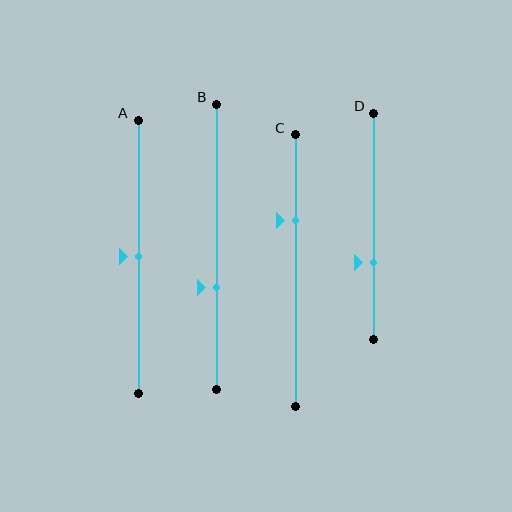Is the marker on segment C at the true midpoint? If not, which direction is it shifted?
No, the marker on segment C is shifted upward by about 19% of the segment length.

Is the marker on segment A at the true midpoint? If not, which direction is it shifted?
Yes, the marker on segment A is at the true midpoint.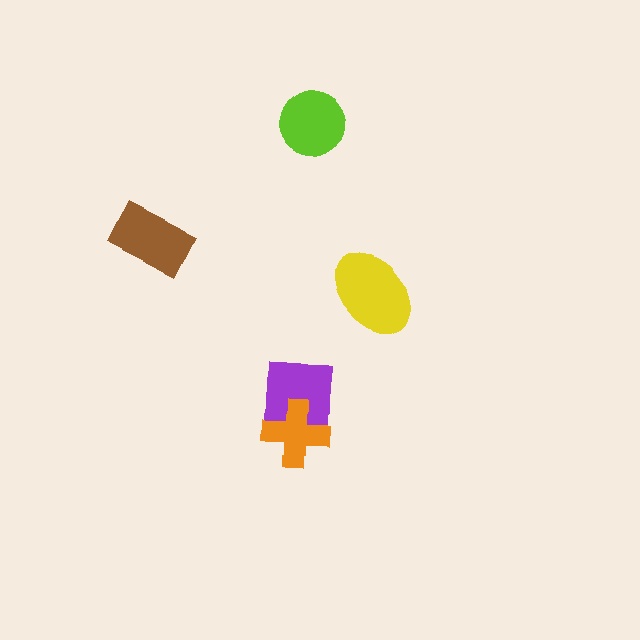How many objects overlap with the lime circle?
0 objects overlap with the lime circle.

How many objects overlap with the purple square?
1 object overlaps with the purple square.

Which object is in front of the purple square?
The orange cross is in front of the purple square.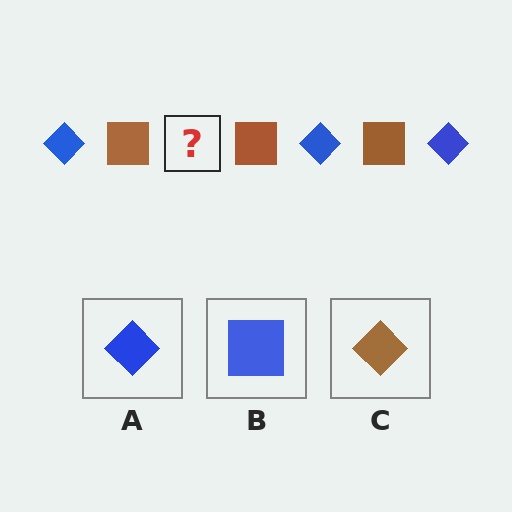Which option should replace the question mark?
Option A.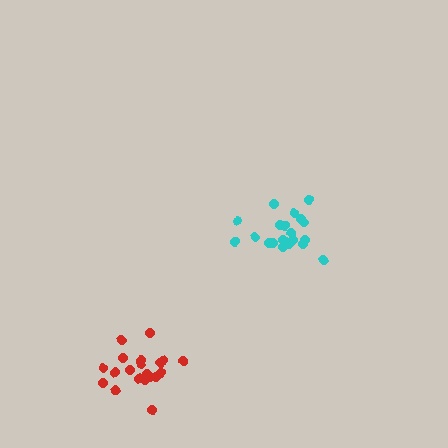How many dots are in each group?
Group 1: 20 dots, Group 2: 20 dots (40 total).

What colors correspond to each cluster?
The clusters are colored: red, cyan.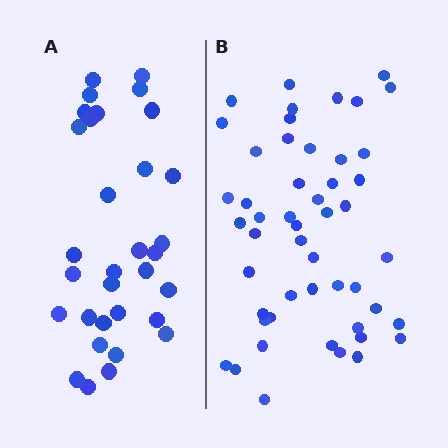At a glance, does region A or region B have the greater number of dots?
Region B (the right region) has more dots.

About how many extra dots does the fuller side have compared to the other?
Region B has approximately 20 more dots than region A.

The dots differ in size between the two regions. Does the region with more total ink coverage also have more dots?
No. Region A has more total ink coverage because its dots are larger, but region B actually contains more individual dots. Total area can be misleading — the number of items is what matters here.